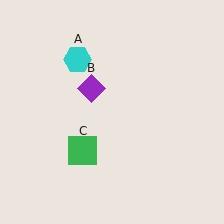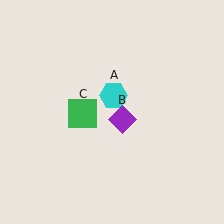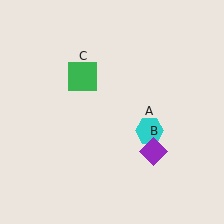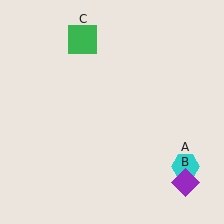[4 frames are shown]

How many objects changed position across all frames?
3 objects changed position: cyan hexagon (object A), purple diamond (object B), green square (object C).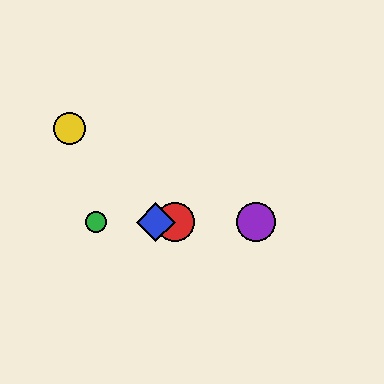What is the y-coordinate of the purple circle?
The purple circle is at y≈222.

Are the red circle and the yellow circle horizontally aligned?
No, the red circle is at y≈222 and the yellow circle is at y≈129.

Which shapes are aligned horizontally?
The red circle, the blue diamond, the green circle, the purple circle are aligned horizontally.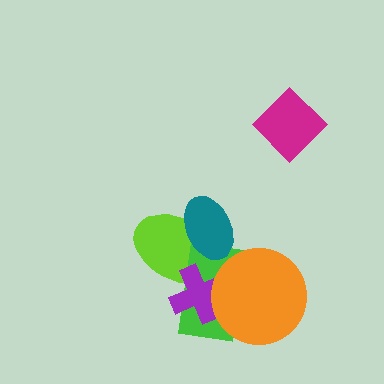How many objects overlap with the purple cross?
3 objects overlap with the purple cross.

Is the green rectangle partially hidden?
Yes, it is partially covered by another shape.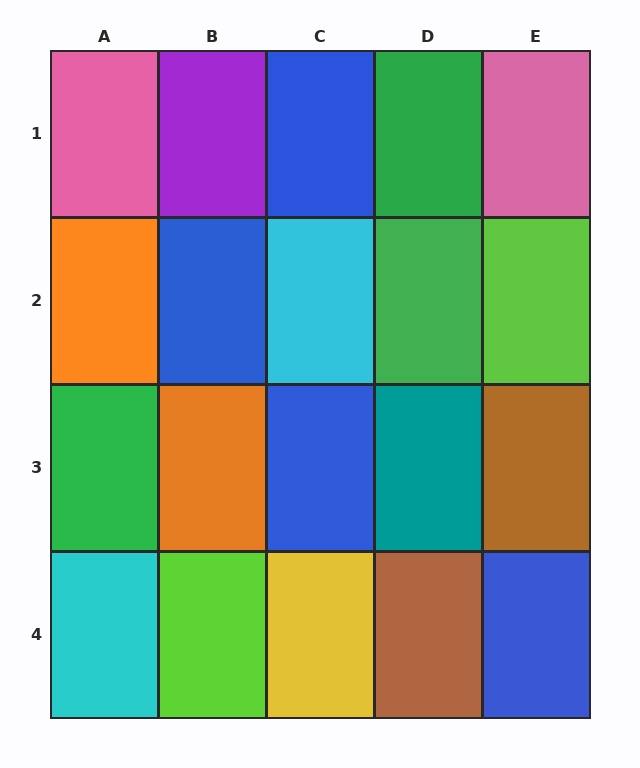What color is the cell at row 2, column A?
Orange.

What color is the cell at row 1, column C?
Blue.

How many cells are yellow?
1 cell is yellow.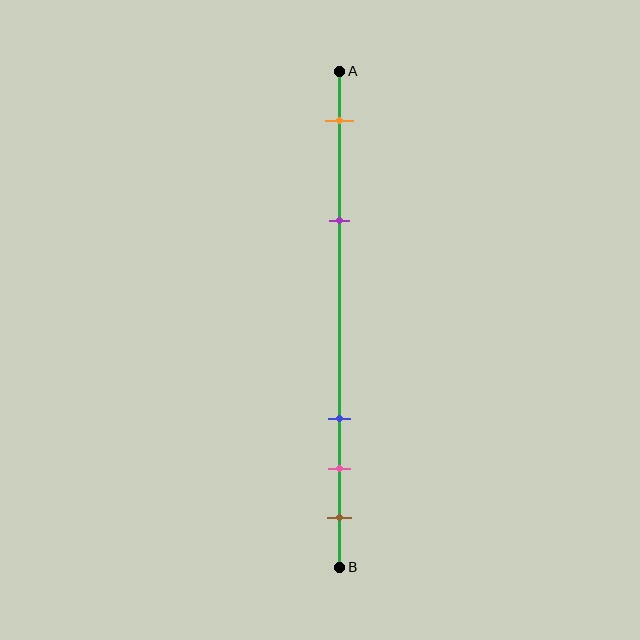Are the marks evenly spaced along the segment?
No, the marks are not evenly spaced.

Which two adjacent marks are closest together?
The pink and brown marks are the closest adjacent pair.